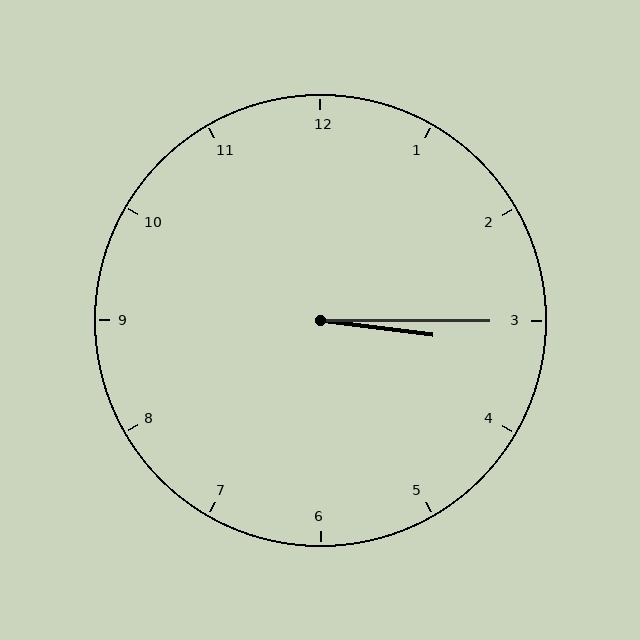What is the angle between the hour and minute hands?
Approximately 8 degrees.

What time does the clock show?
3:15.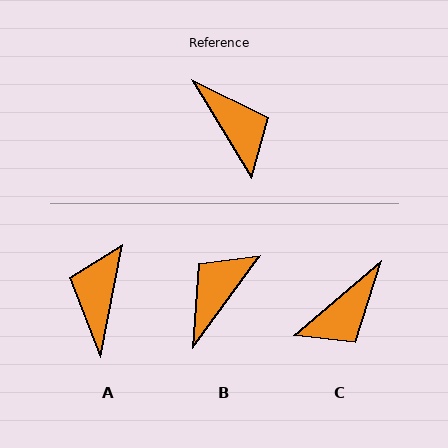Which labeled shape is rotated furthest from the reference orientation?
A, about 138 degrees away.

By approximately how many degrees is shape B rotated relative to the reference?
Approximately 113 degrees counter-clockwise.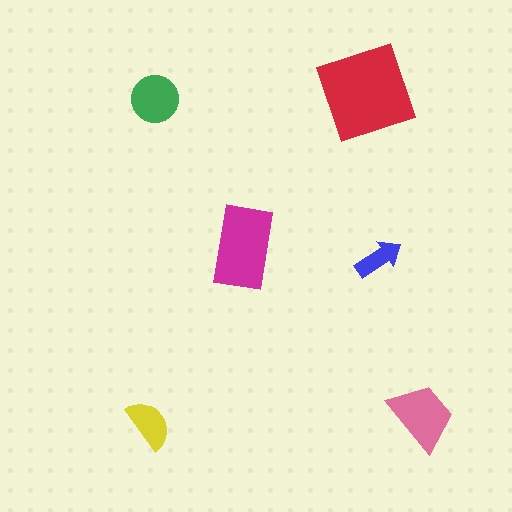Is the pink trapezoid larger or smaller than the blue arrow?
Larger.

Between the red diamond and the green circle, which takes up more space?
The red diamond.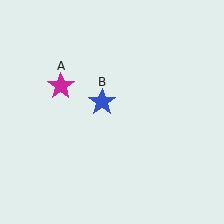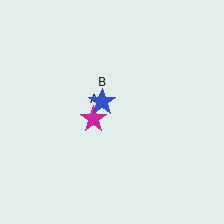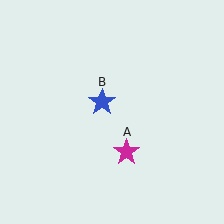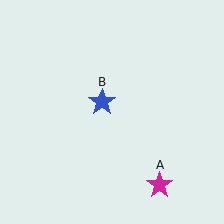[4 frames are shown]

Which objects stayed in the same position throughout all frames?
Blue star (object B) remained stationary.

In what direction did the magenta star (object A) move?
The magenta star (object A) moved down and to the right.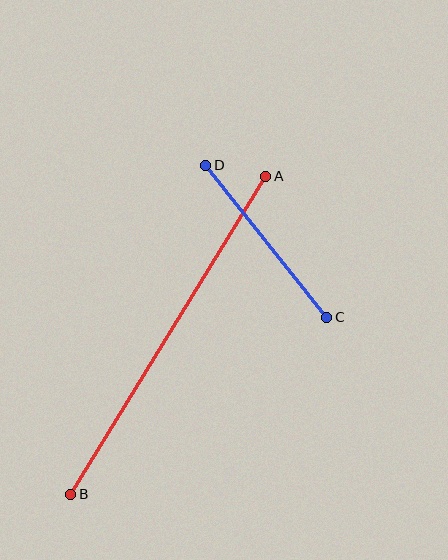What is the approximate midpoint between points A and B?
The midpoint is at approximately (168, 335) pixels.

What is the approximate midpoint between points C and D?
The midpoint is at approximately (266, 241) pixels.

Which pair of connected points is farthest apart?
Points A and B are farthest apart.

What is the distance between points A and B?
The distance is approximately 373 pixels.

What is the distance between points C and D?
The distance is approximately 194 pixels.